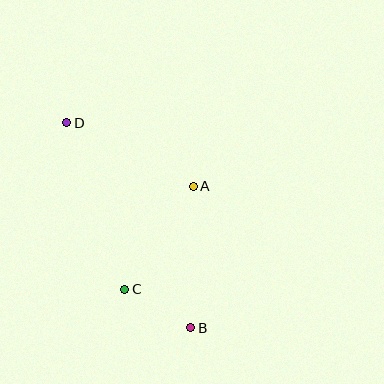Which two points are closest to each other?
Points B and C are closest to each other.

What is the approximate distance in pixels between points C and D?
The distance between C and D is approximately 177 pixels.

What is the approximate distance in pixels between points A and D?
The distance between A and D is approximately 141 pixels.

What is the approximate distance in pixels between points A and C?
The distance between A and C is approximately 124 pixels.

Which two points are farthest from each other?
Points B and D are farthest from each other.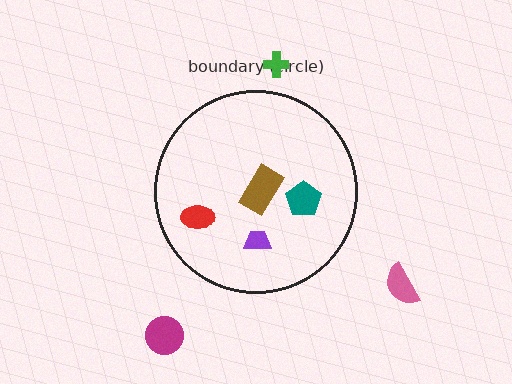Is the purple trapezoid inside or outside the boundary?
Inside.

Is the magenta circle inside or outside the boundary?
Outside.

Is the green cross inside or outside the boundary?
Outside.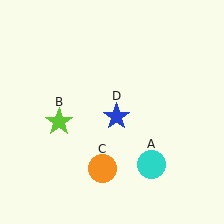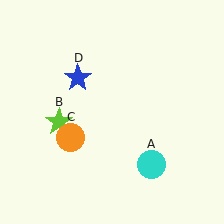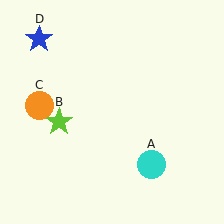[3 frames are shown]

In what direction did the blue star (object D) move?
The blue star (object D) moved up and to the left.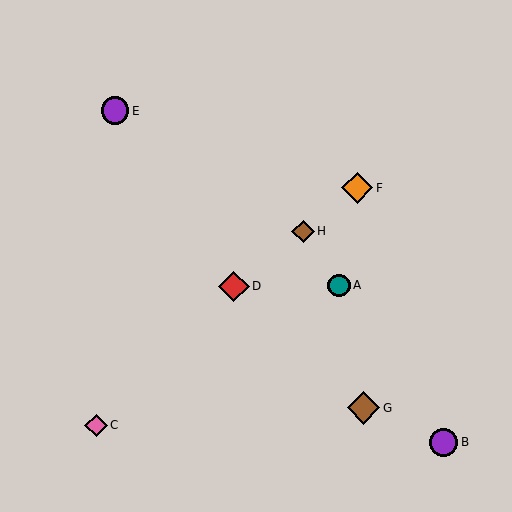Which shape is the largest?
The brown diamond (labeled G) is the largest.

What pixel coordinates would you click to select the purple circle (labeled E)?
Click at (115, 111) to select the purple circle E.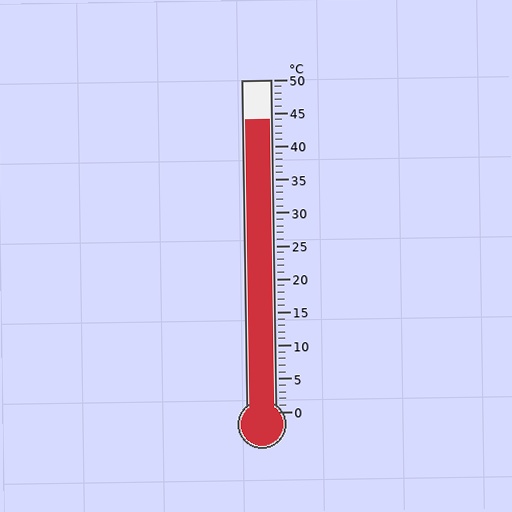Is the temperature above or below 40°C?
The temperature is above 40°C.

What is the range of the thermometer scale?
The thermometer scale ranges from 0°C to 50°C.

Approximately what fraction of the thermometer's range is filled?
The thermometer is filled to approximately 90% of its range.